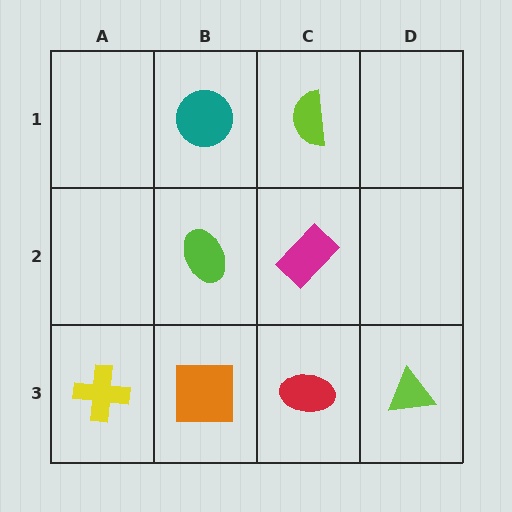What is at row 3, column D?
A lime triangle.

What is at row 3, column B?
An orange square.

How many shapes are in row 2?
2 shapes.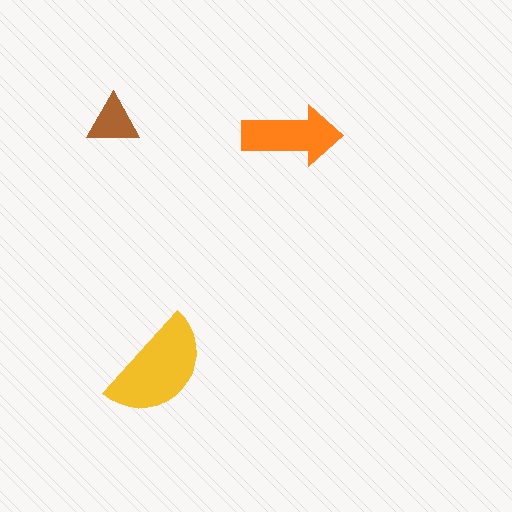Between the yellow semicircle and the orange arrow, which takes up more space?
The yellow semicircle.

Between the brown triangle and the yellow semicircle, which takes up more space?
The yellow semicircle.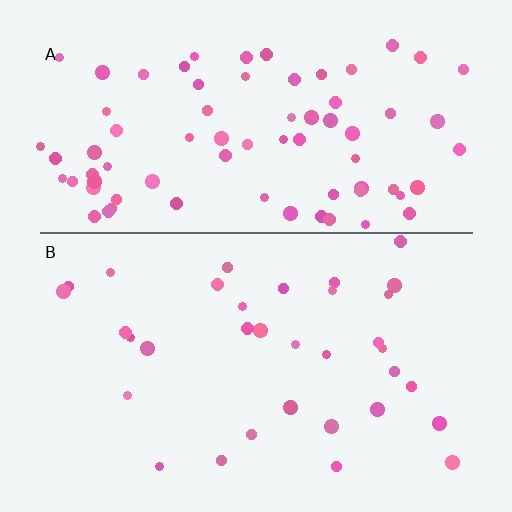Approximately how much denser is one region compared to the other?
Approximately 2.3× — region A over region B.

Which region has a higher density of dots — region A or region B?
A (the top).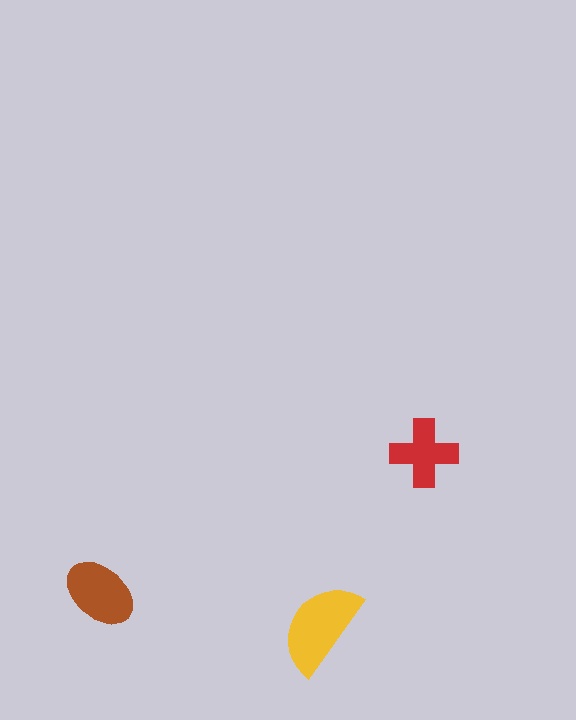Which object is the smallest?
The red cross.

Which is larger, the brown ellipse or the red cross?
The brown ellipse.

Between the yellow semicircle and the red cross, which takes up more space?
The yellow semicircle.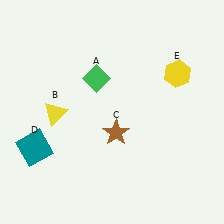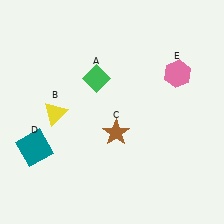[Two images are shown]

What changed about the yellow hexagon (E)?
In Image 1, E is yellow. In Image 2, it changed to pink.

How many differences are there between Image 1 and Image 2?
There is 1 difference between the two images.